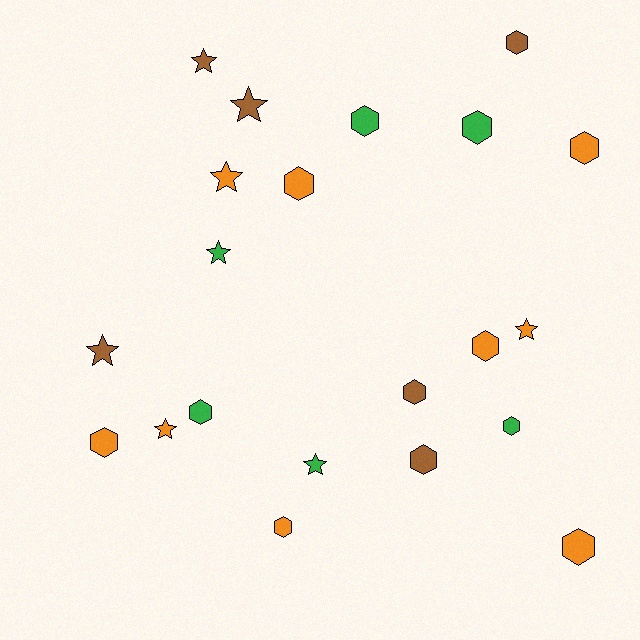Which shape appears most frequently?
Hexagon, with 13 objects.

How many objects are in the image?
There are 21 objects.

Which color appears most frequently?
Orange, with 9 objects.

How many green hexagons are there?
There are 4 green hexagons.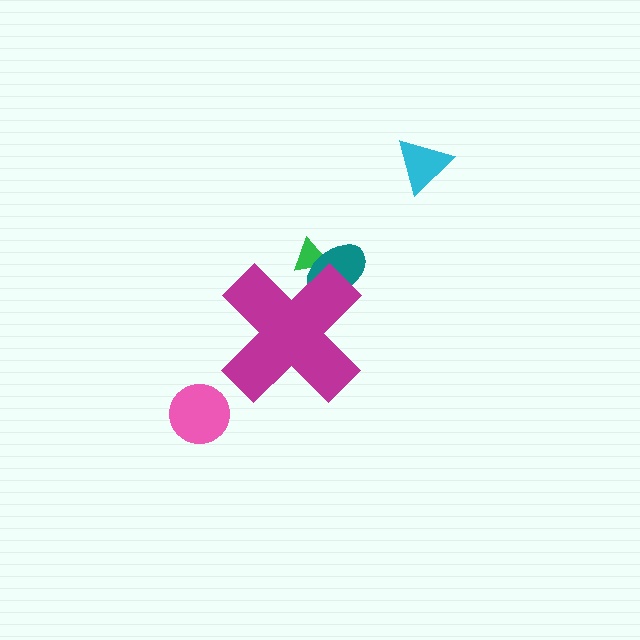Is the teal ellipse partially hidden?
Yes, the teal ellipse is partially hidden behind the magenta cross.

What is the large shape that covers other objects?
A magenta cross.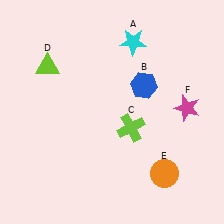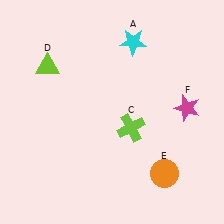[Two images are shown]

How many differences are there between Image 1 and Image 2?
There is 1 difference between the two images.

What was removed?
The blue hexagon (B) was removed in Image 2.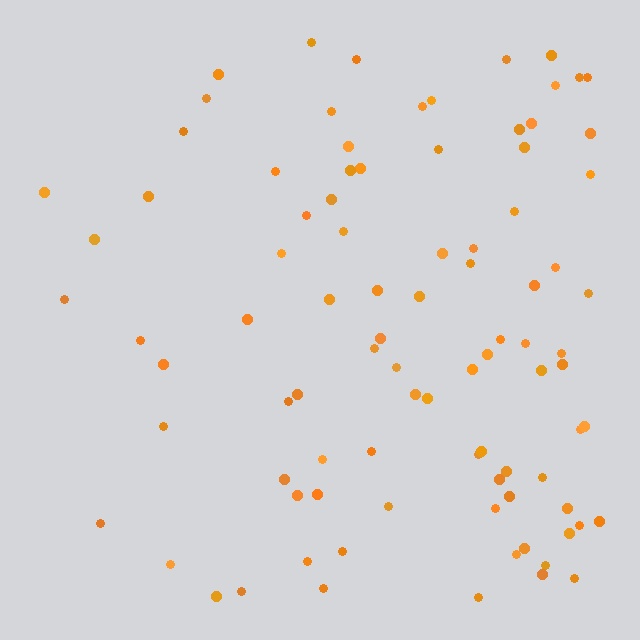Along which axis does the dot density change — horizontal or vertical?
Horizontal.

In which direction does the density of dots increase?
From left to right, with the right side densest.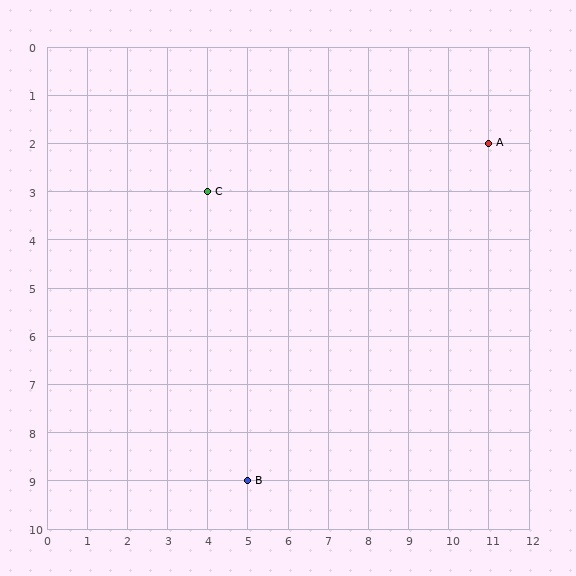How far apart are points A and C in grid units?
Points A and C are 7 columns and 1 row apart (about 7.1 grid units diagonally).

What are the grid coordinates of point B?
Point B is at grid coordinates (5, 9).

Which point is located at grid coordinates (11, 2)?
Point A is at (11, 2).